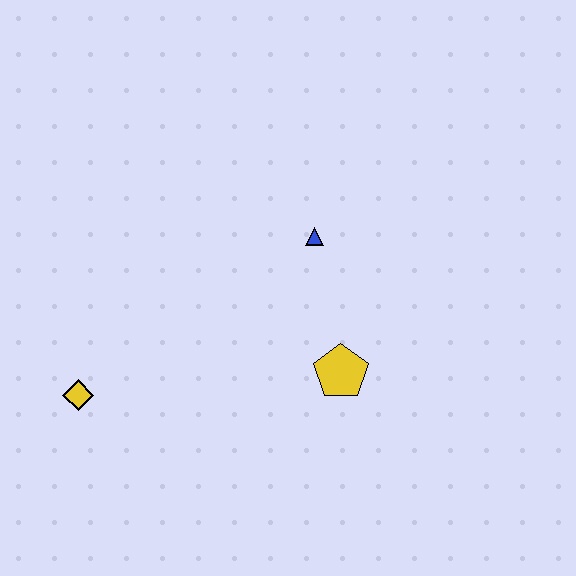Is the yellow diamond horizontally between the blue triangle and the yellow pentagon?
No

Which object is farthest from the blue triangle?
The yellow diamond is farthest from the blue triangle.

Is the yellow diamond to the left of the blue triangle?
Yes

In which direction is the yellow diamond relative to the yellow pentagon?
The yellow diamond is to the left of the yellow pentagon.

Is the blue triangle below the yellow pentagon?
No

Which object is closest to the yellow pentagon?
The blue triangle is closest to the yellow pentagon.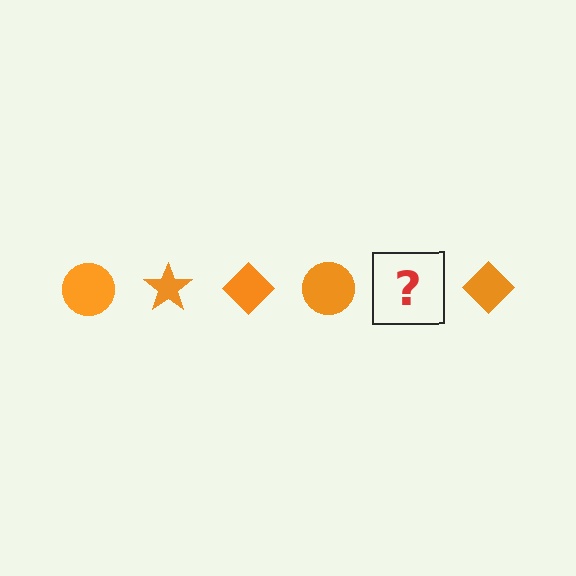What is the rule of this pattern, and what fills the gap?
The rule is that the pattern cycles through circle, star, diamond shapes in orange. The gap should be filled with an orange star.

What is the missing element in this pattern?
The missing element is an orange star.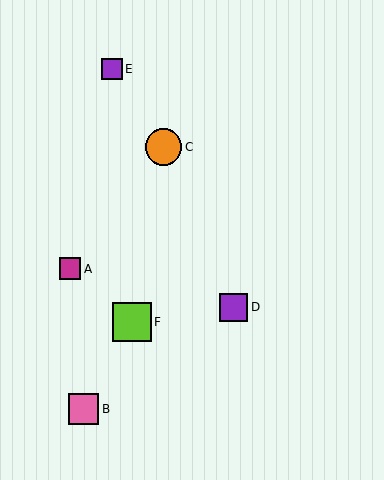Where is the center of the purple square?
The center of the purple square is at (233, 307).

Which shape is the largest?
The lime square (labeled F) is the largest.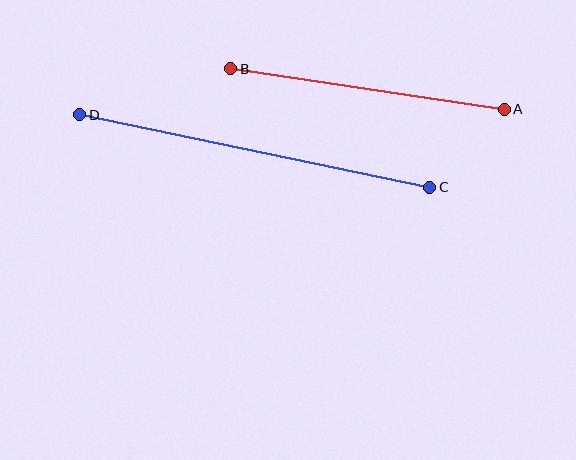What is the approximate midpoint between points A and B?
The midpoint is at approximately (367, 89) pixels.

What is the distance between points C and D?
The distance is approximately 357 pixels.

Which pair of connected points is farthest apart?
Points C and D are farthest apart.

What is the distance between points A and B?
The distance is approximately 276 pixels.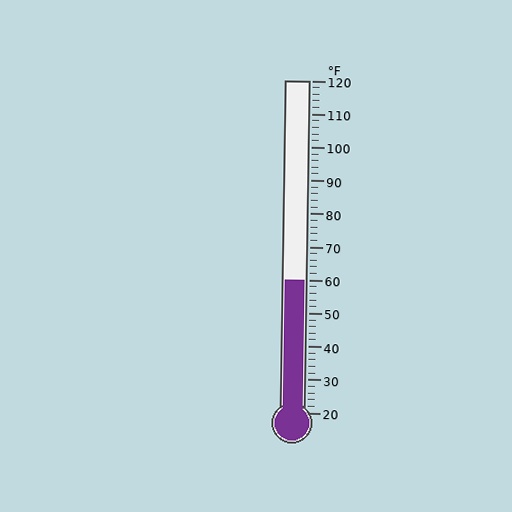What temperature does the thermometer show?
The thermometer shows approximately 60°F.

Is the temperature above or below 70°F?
The temperature is below 70°F.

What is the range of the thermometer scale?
The thermometer scale ranges from 20°F to 120°F.